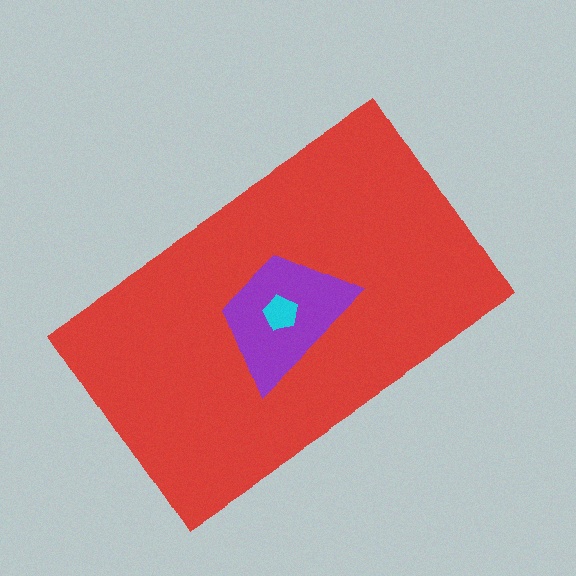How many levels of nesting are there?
3.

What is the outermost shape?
The red rectangle.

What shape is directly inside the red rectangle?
The purple trapezoid.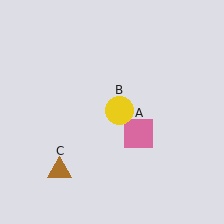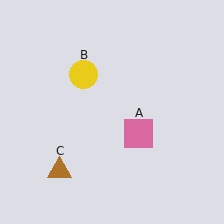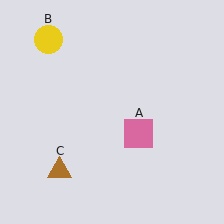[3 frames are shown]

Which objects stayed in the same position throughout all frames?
Pink square (object A) and brown triangle (object C) remained stationary.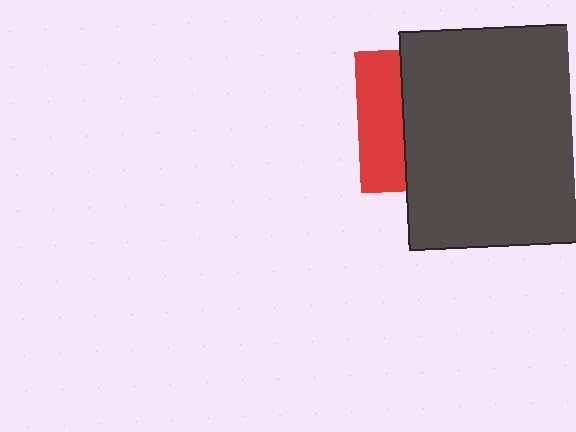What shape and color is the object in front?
The object in front is a dark gray rectangle.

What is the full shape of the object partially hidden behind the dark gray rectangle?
The partially hidden object is a red square.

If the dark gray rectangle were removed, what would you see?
You would see the complete red square.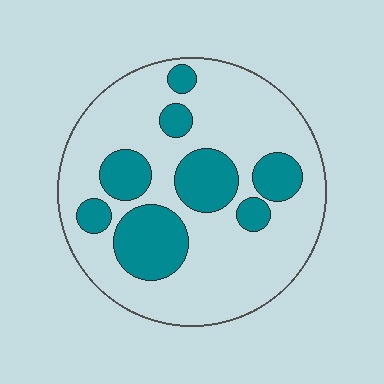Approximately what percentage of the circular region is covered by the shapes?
Approximately 25%.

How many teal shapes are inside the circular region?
8.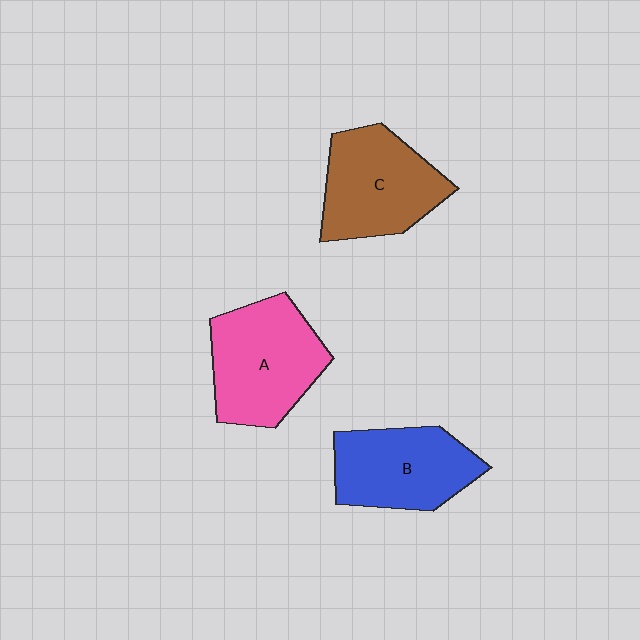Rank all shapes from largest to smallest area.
From largest to smallest: A (pink), C (brown), B (blue).